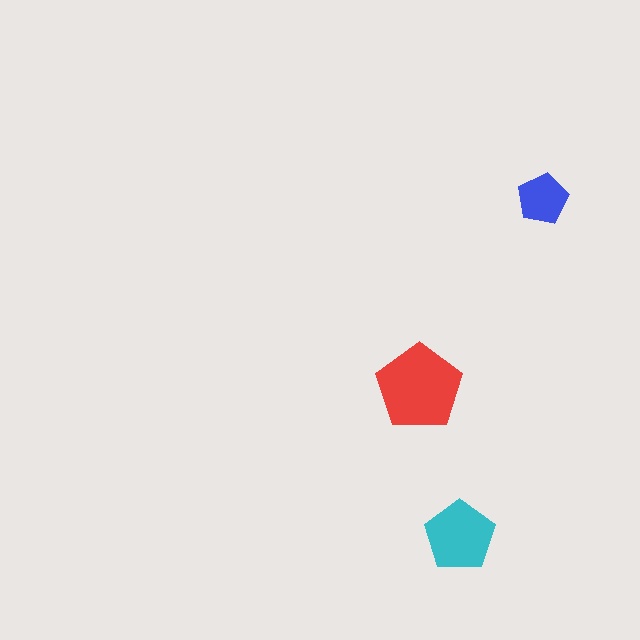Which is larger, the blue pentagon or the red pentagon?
The red one.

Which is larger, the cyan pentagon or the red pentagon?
The red one.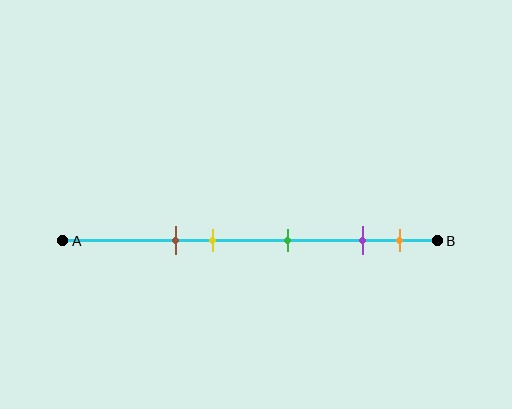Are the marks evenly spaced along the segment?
No, the marks are not evenly spaced.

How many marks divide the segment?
There are 5 marks dividing the segment.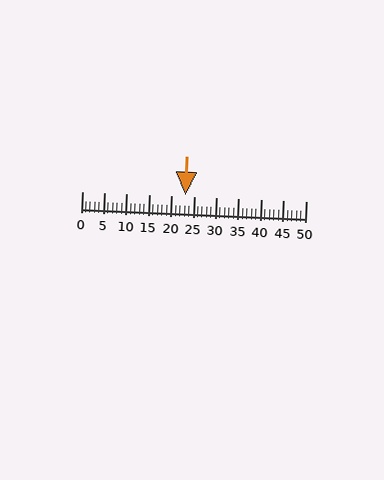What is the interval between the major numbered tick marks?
The major tick marks are spaced 5 units apart.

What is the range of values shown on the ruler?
The ruler shows values from 0 to 50.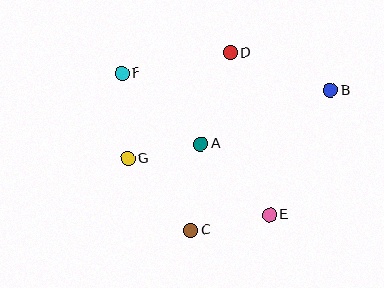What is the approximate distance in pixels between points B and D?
The distance between B and D is approximately 107 pixels.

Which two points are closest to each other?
Points A and G are closest to each other.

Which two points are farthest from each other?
Points B and G are farthest from each other.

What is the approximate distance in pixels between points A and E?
The distance between A and E is approximately 99 pixels.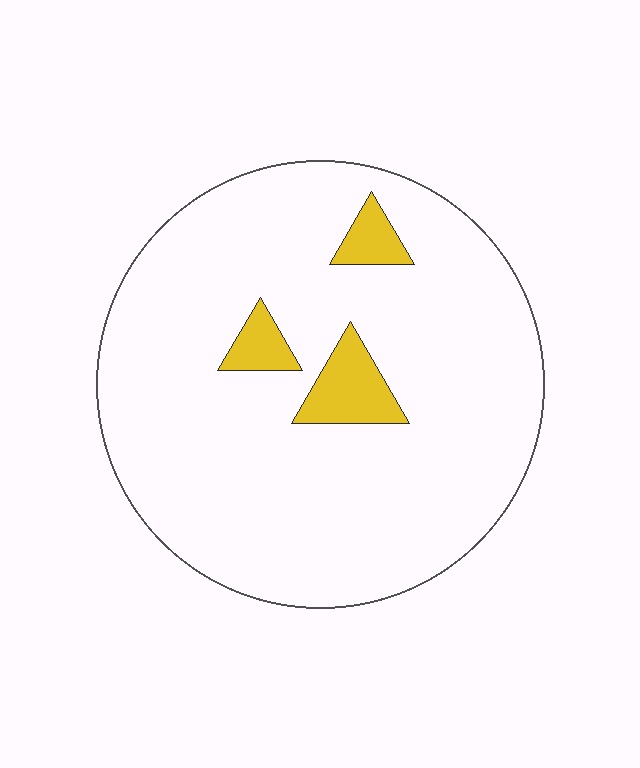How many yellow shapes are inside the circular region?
3.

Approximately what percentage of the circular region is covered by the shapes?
Approximately 10%.